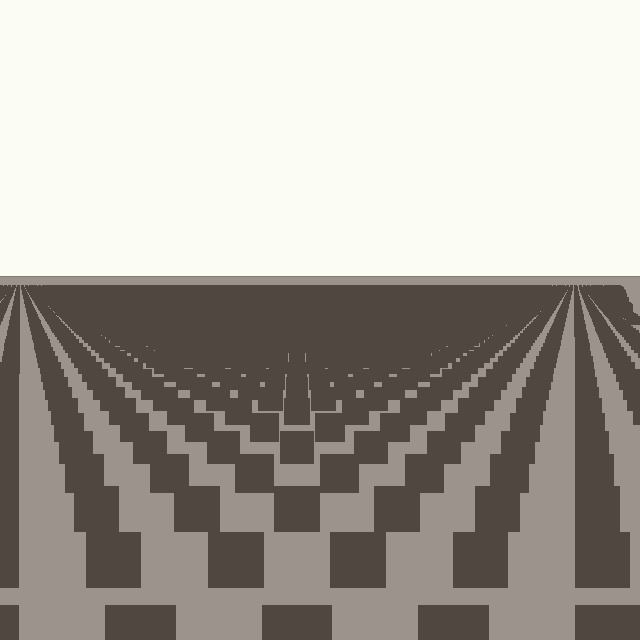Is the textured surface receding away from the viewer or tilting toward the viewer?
The surface is receding away from the viewer. Texture elements get smaller and denser toward the top.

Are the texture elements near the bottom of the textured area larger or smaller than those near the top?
Larger. Near the bottom, elements are closer to the viewer and appear at a bigger on-screen size.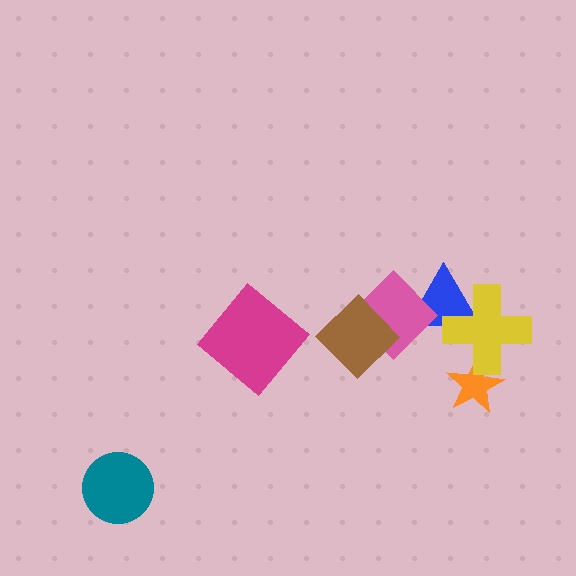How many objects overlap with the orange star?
1 object overlaps with the orange star.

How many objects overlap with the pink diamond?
2 objects overlap with the pink diamond.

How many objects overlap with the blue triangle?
2 objects overlap with the blue triangle.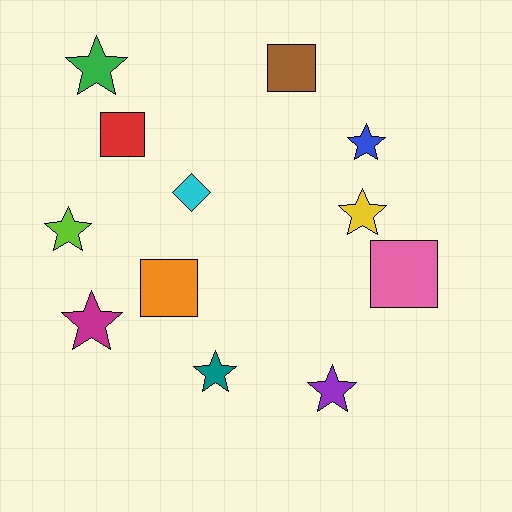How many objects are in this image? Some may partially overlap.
There are 12 objects.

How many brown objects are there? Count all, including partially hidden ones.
There is 1 brown object.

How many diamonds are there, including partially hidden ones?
There is 1 diamond.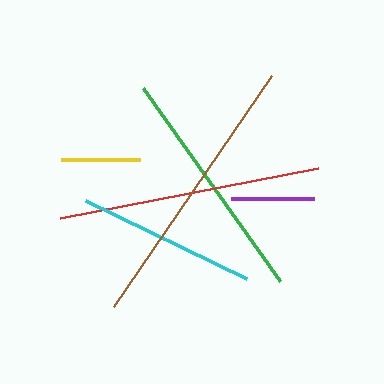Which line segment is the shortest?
The yellow line is the shortest at approximately 79 pixels.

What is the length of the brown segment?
The brown segment is approximately 280 pixels long.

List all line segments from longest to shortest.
From longest to shortest: brown, red, green, cyan, purple, yellow.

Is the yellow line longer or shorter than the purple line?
The purple line is longer than the yellow line.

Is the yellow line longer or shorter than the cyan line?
The cyan line is longer than the yellow line.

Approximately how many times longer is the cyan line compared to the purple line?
The cyan line is approximately 2.2 times the length of the purple line.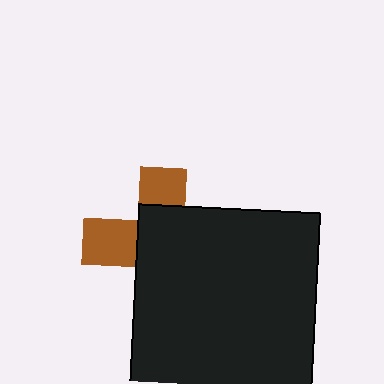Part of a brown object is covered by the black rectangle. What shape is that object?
It is a cross.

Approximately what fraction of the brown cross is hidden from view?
Roughly 66% of the brown cross is hidden behind the black rectangle.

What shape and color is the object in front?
The object in front is a black rectangle.